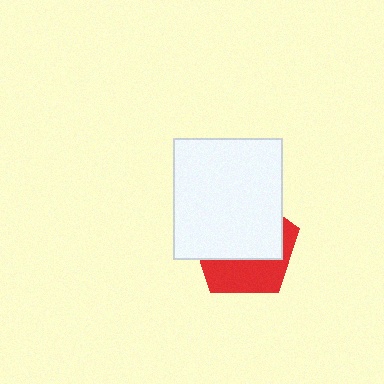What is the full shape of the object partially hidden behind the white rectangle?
The partially hidden object is a red pentagon.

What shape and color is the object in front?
The object in front is a white rectangle.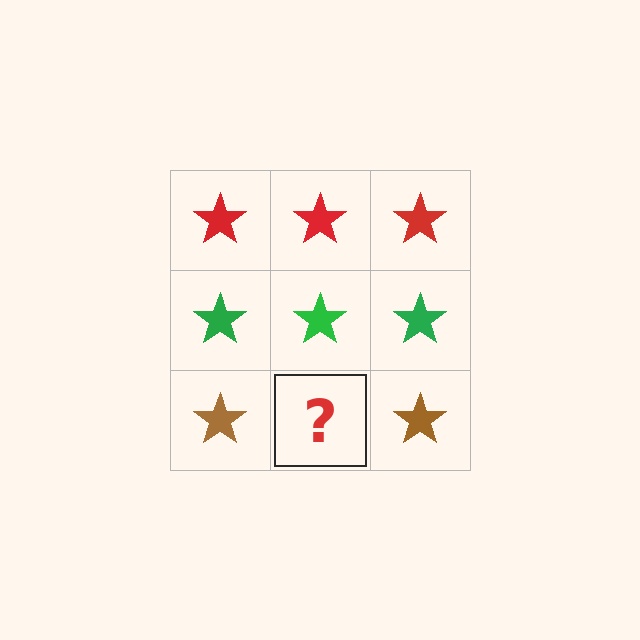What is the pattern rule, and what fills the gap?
The rule is that each row has a consistent color. The gap should be filled with a brown star.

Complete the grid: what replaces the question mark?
The question mark should be replaced with a brown star.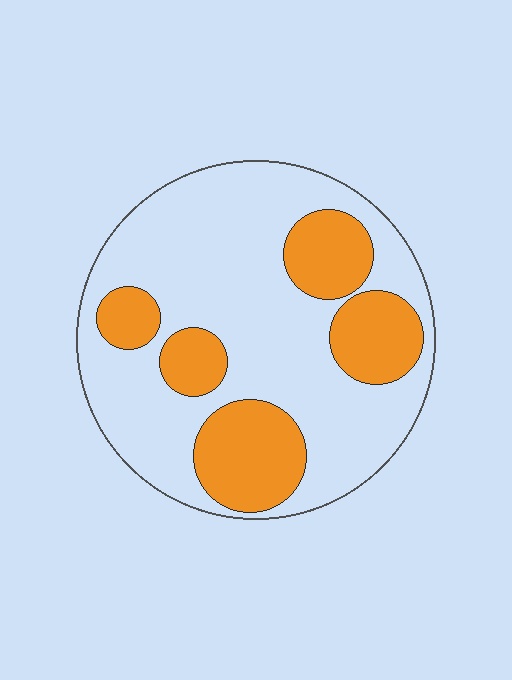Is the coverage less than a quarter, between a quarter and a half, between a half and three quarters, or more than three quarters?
Between a quarter and a half.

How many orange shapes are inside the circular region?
5.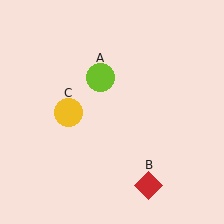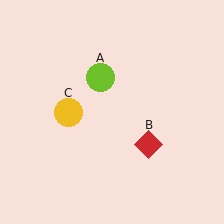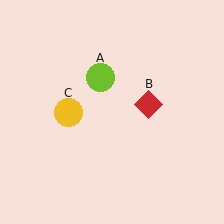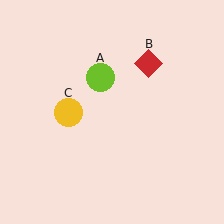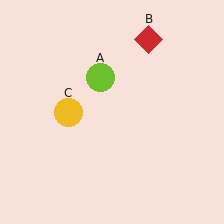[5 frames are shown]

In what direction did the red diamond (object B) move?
The red diamond (object B) moved up.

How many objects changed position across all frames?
1 object changed position: red diamond (object B).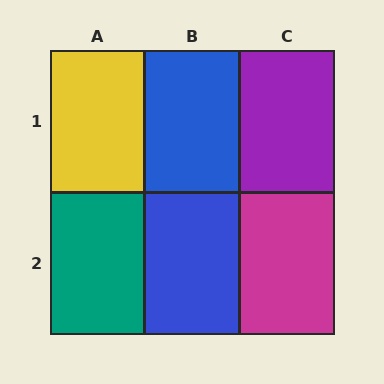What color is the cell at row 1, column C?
Purple.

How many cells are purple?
1 cell is purple.